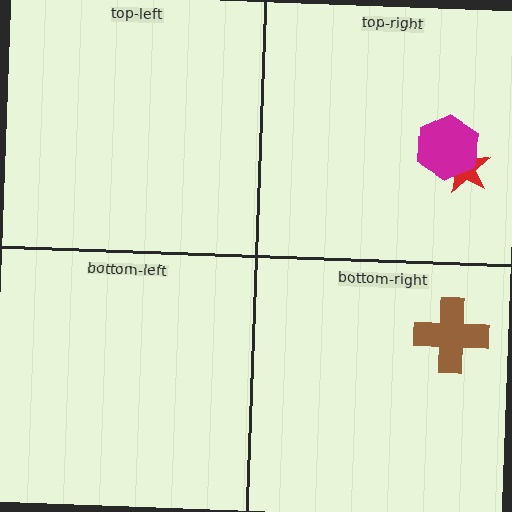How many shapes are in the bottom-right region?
1.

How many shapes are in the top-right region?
2.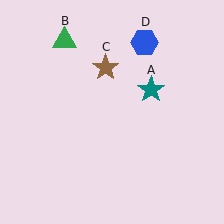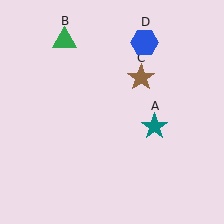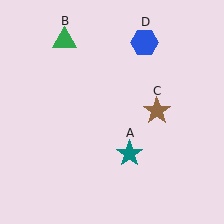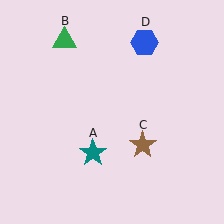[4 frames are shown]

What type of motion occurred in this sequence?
The teal star (object A), brown star (object C) rotated clockwise around the center of the scene.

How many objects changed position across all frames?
2 objects changed position: teal star (object A), brown star (object C).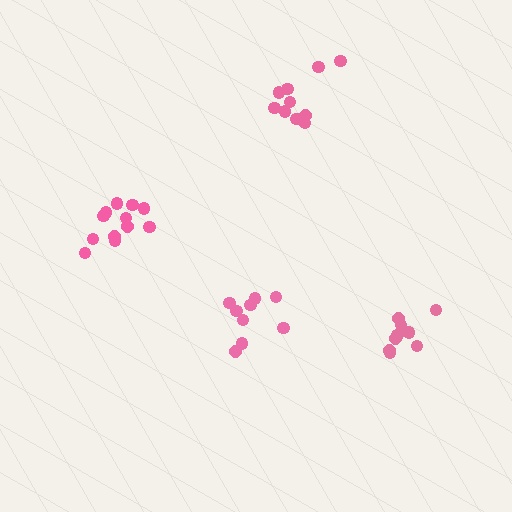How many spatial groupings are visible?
There are 4 spatial groupings.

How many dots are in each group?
Group 1: 12 dots, Group 2: 12 dots, Group 3: 10 dots, Group 4: 9 dots (43 total).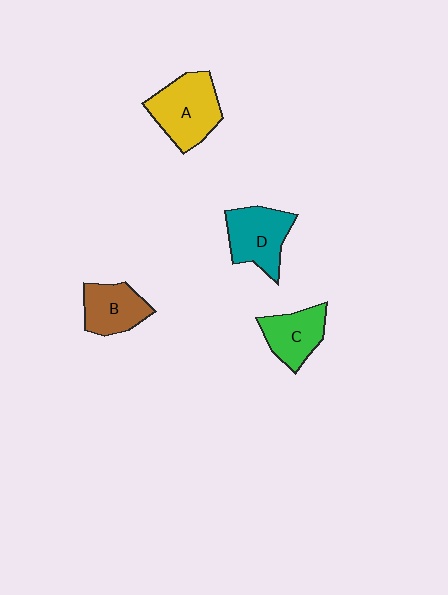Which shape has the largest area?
Shape A (yellow).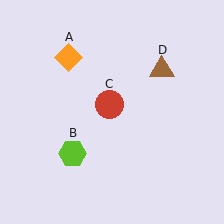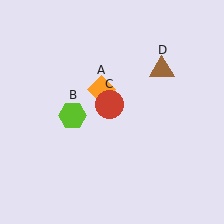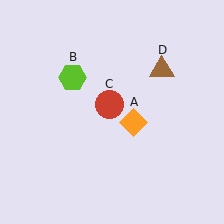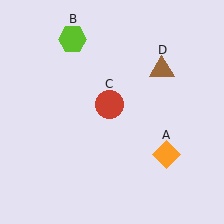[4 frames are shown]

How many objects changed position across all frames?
2 objects changed position: orange diamond (object A), lime hexagon (object B).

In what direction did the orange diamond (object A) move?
The orange diamond (object A) moved down and to the right.